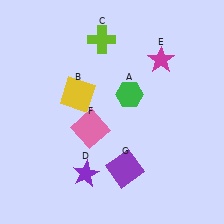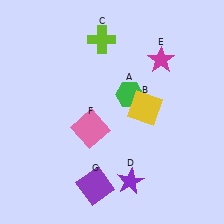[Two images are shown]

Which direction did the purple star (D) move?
The purple star (D) moved right.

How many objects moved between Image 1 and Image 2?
3 objects moved between the two images.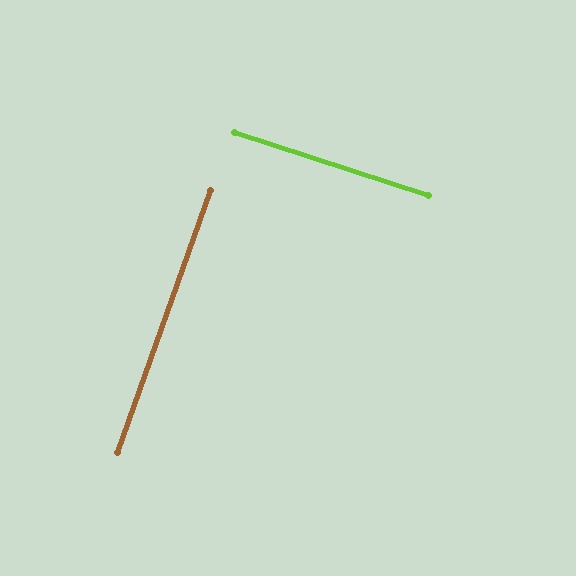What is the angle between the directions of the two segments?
Approximately 89 degrees.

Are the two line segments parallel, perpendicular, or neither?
Perpendicular — they meet at approximately 89°.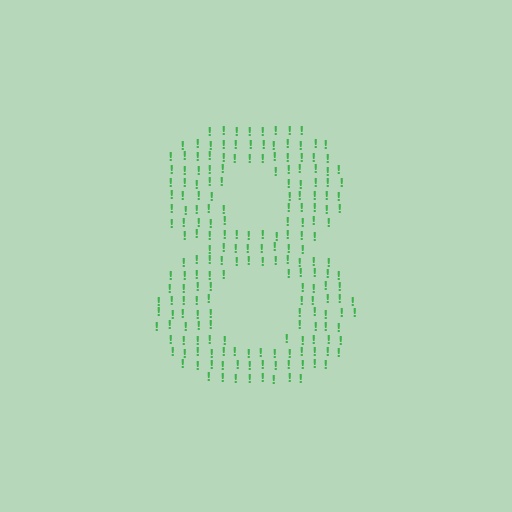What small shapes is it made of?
It is made of small exclamation marks.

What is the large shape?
The large shape is the digit 8.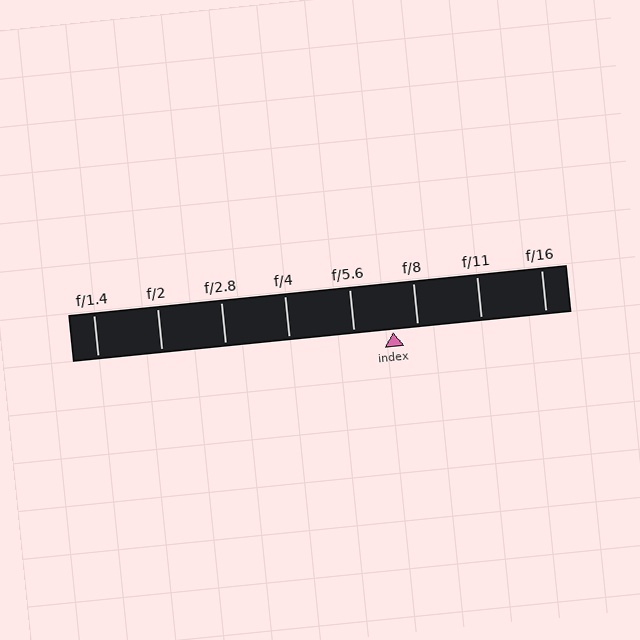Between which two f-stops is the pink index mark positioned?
The index mark is between f/5.6 and f/8.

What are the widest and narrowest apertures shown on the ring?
The widest aperture shown is f/1.4 and the narrowest is f/16.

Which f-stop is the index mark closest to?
The index mark is closest to f/8.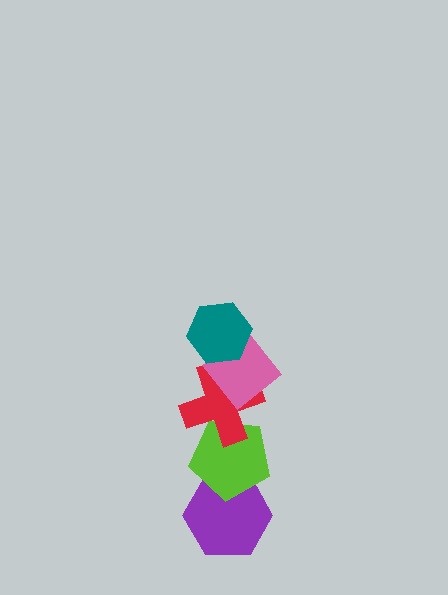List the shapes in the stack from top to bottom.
From top to bottom: the teal hexagon, the pink diamond, the red cross, the lime pentagon, the purple hexagon.